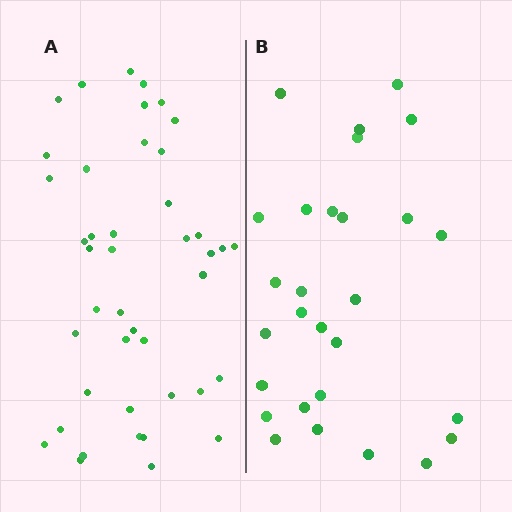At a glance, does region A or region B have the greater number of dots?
Region A (the left region) has more dots.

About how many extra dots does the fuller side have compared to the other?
Region A has approximately 15 more dots than region B.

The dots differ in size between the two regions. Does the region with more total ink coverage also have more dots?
No. Region B has more total ink coverage because its dots are larger, but region A actually contains more individual dots. Total area can be misleading — the number of items is what matters here.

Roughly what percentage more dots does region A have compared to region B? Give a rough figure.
About 55% more.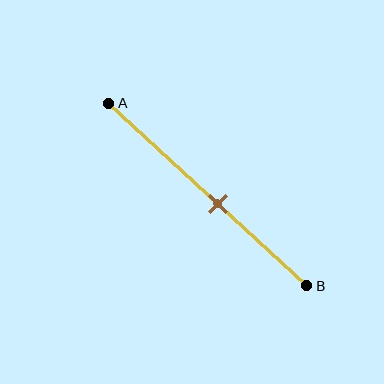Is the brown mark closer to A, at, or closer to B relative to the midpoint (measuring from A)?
The brown mark is closer to point B than the midpoint of segment AB.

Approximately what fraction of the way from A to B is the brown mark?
The brown mark is approximately 55% of the way from A to B.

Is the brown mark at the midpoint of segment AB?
No, the mark is at about 55% from A, not at the 50% midpoint.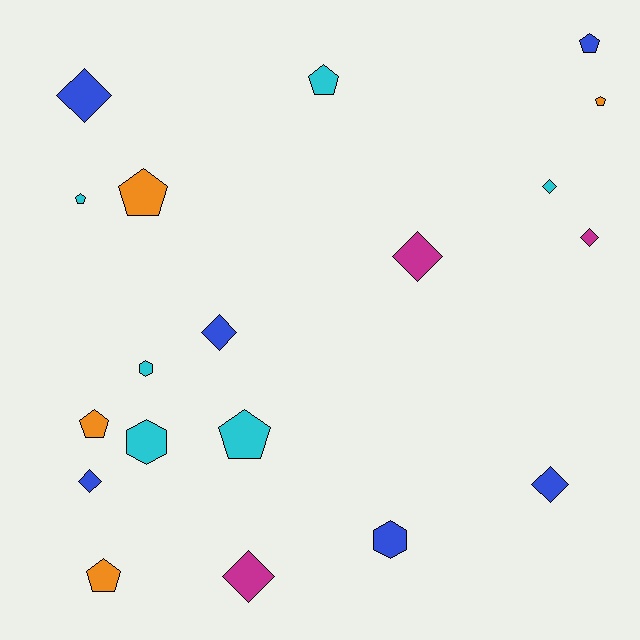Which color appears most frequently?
Blue, with 6 objects.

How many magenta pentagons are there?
There are no magenta pentagons.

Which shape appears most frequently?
Diamond, with 8 objects.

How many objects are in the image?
There are 19 objects.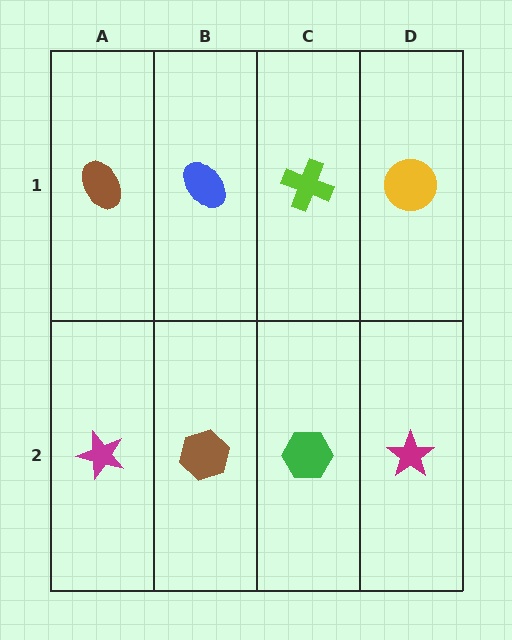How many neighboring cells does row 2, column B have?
3.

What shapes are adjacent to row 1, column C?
A green hexagon (row 2, column C), a blue ellipse (row 1, column B), a yellow circle (row 1, column D).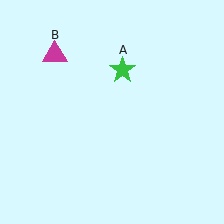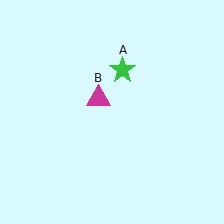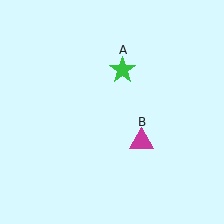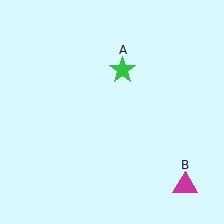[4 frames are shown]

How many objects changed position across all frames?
1 object changed position: magenta triangle (object B).